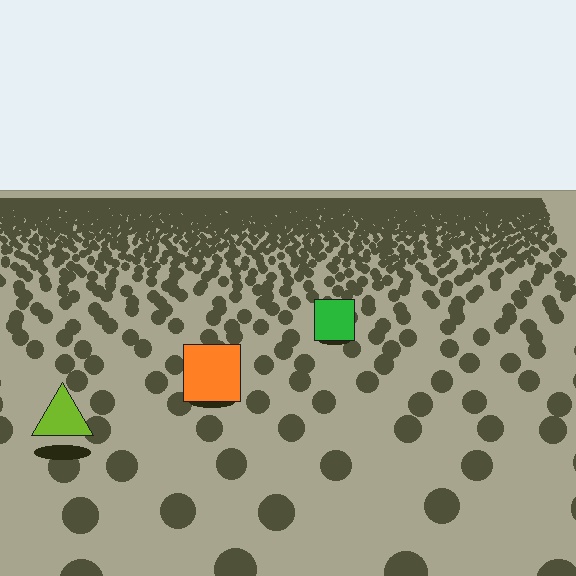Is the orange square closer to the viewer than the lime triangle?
No. The lime triangle is closer — you can tell from the texture gradient: the ground texture is coarser near it.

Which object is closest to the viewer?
The lime triangle is closest. The texture marks near it are larger and more spread out.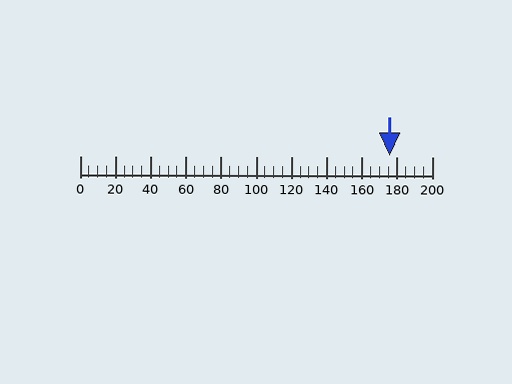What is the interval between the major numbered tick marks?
The major tick marks are spaced 20 units apart.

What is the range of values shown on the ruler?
The ruler shows values from 0 to 200.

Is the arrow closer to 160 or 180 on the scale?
The arrow is closer to 180.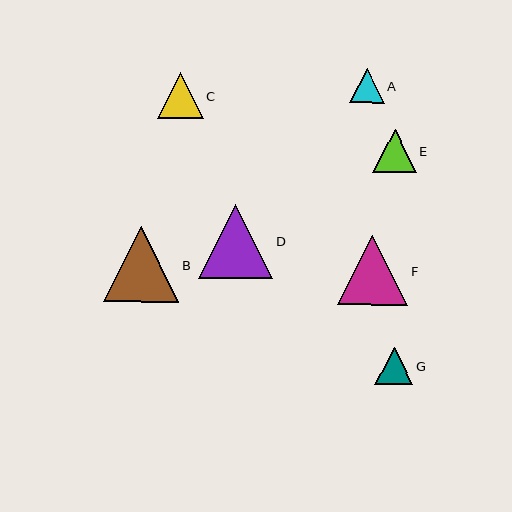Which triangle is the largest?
Triangle B is the largest with a size of approximately 75 pixels.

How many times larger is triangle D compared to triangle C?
Triangle D is approximately 1.6 times the size of triangle C.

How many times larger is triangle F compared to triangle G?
Triangle F is approximately 1.9 times the size of triangle G.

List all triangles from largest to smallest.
From largest to smallest: B, D, F, C, E, G, A.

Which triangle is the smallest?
Triangle A is the smallest with a size of approximately 34 pixels.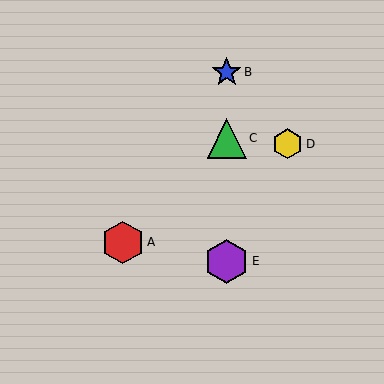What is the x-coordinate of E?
Object E is at x≈227.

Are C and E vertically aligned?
Yes, both are at x≈227.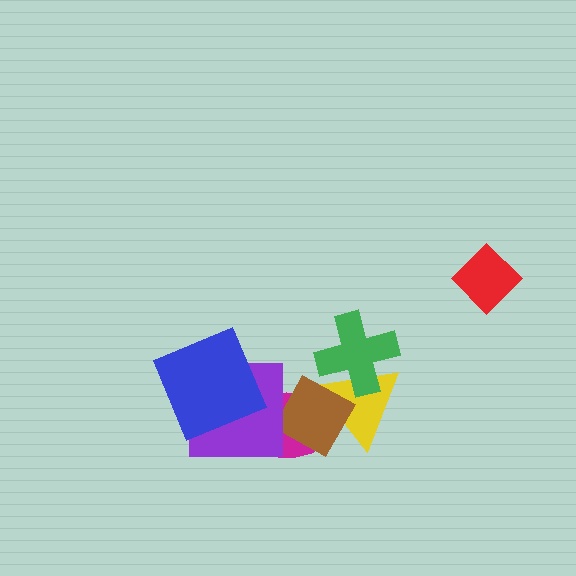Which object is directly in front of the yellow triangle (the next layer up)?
The brown square is directly in front of the yellow triangle.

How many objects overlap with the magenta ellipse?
3 objects overlap with the magenta ellipse.